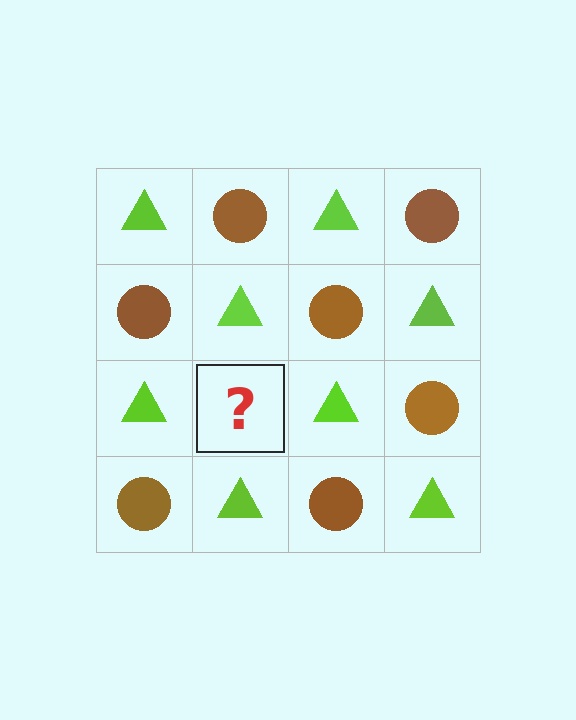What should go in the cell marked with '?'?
The missing cell should contain a brown circle.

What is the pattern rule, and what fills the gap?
The rule is that it alternates lime triangle and brown circle in a checkerboard pattern. The gap should be filled with a brown circle.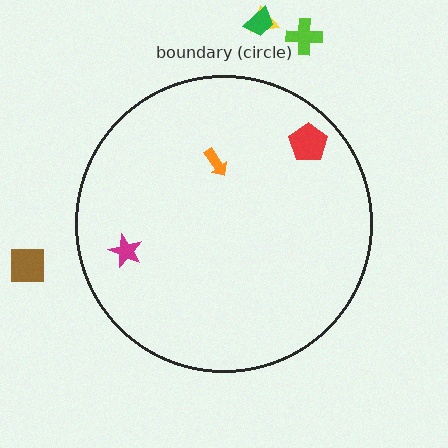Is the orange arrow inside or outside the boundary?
Inside.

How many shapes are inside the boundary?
3 inside, 4 outside.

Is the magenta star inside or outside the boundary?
Inside.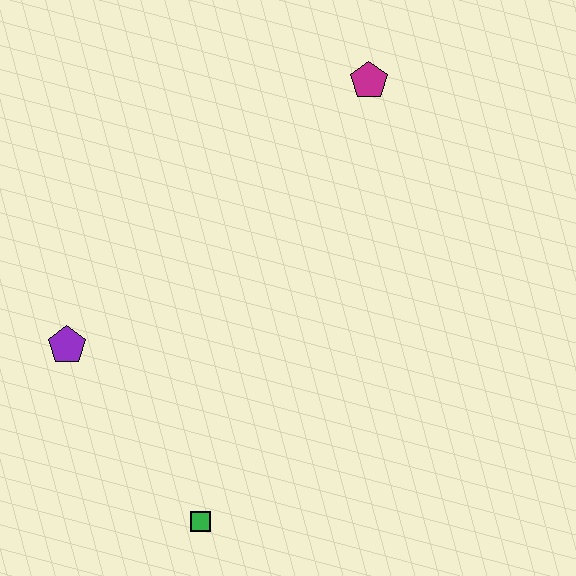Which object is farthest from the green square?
The magenta pentagon is farthest from the green square.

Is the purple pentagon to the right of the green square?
No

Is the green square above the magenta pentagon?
No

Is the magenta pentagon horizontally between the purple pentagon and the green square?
No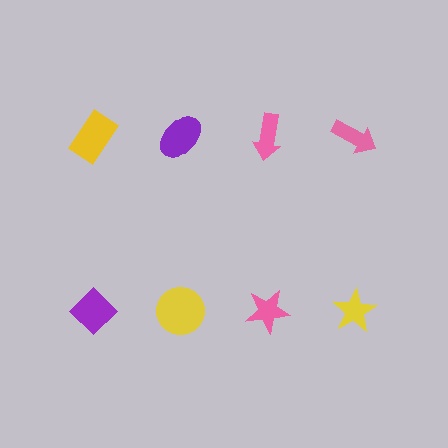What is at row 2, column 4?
A yellow star.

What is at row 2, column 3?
A pink star.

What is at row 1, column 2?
A purple ellipse.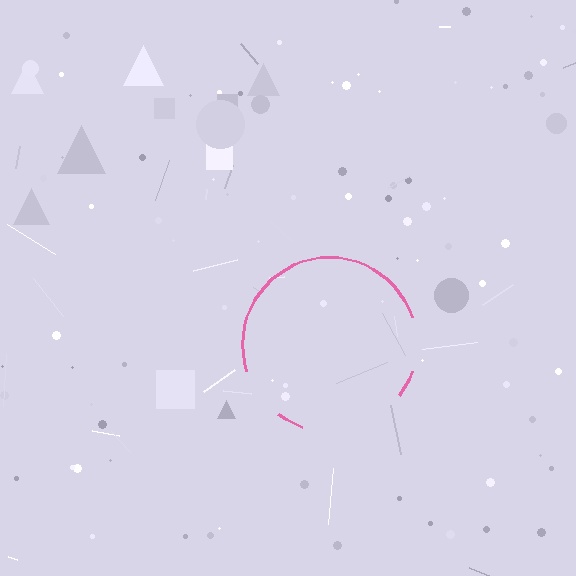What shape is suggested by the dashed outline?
The dashed outline suggests a circle.